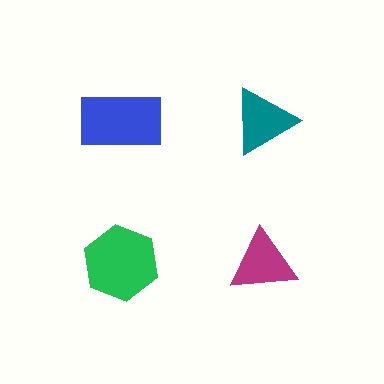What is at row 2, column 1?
A green hexagon.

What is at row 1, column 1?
A blue rectangle.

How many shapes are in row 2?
2 shapes.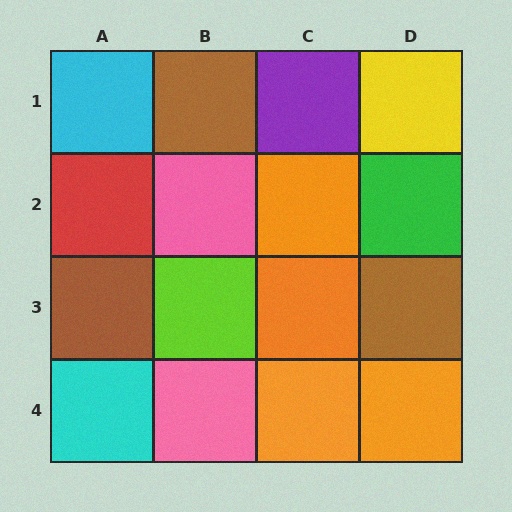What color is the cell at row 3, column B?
Lime.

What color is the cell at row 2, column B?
Pink.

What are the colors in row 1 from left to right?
Cyan, brown, purple, yellow.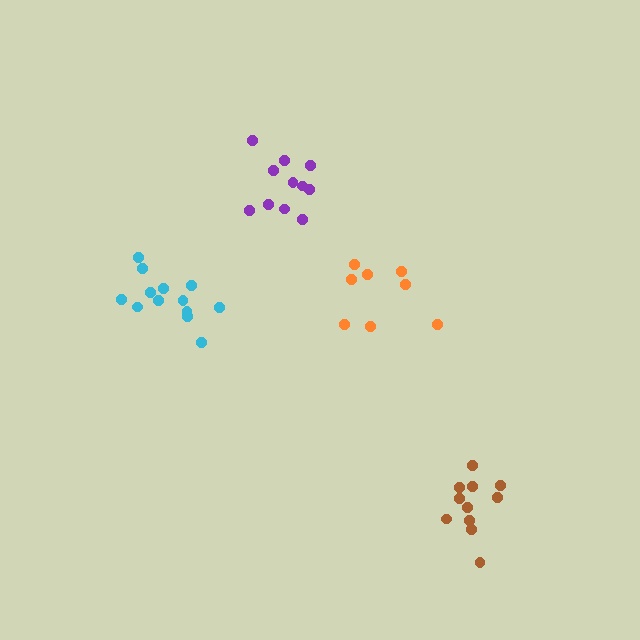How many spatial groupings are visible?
There are 4 spatial groupings.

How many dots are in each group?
Group 1: 11 dots, Group 2: 11 dots, Group 3: 8 dots, Group 4: 13 dots (43 total).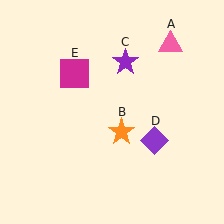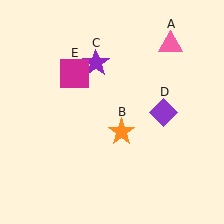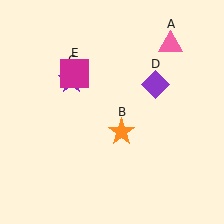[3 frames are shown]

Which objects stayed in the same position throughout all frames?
Pink triangle (object A) and orange star (object B) and magenta square (object E) remained stationary.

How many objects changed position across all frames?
2 objects changed position: purple star (object C), purple diamond (object D).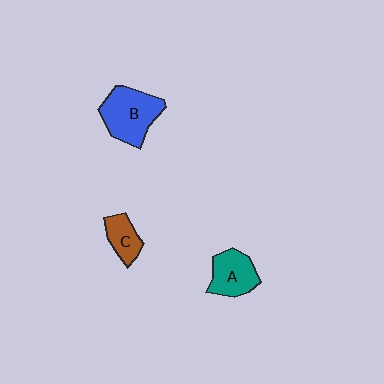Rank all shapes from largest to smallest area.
From largest to smallest: B (blue), A (teal), C (brown).